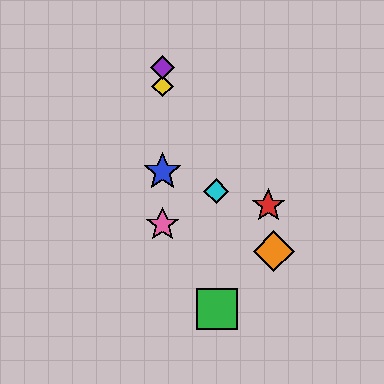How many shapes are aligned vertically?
4 shapes (the blue star, the yellow diamond, the purple diamond, the pink star) are aligned vertically.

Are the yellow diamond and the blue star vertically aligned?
Yes, both are at x≈163.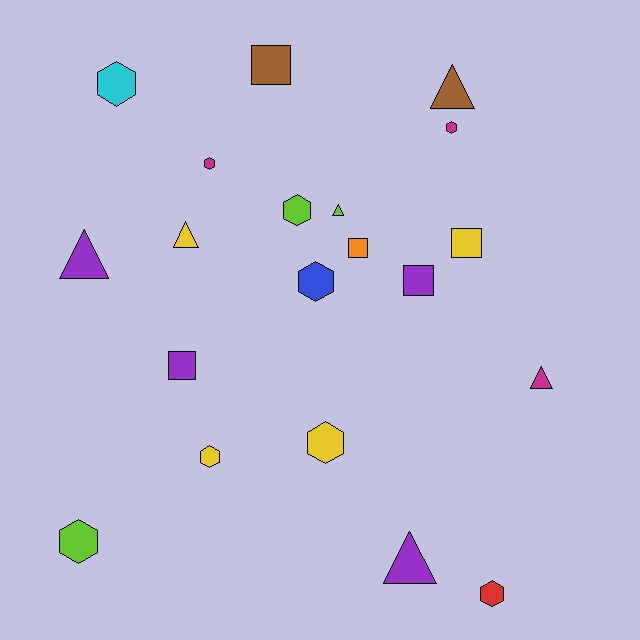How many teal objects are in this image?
There are no teal objects.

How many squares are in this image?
There are 5 squares.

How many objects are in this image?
There are 20 objects.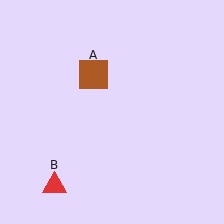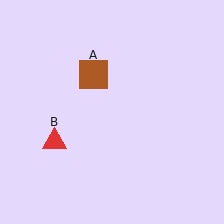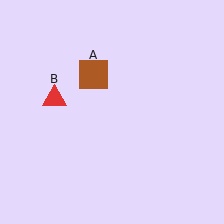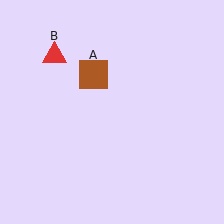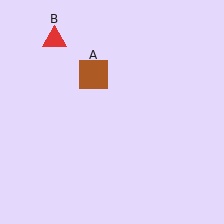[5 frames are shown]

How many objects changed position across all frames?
1 object changed position: red triangle (object B).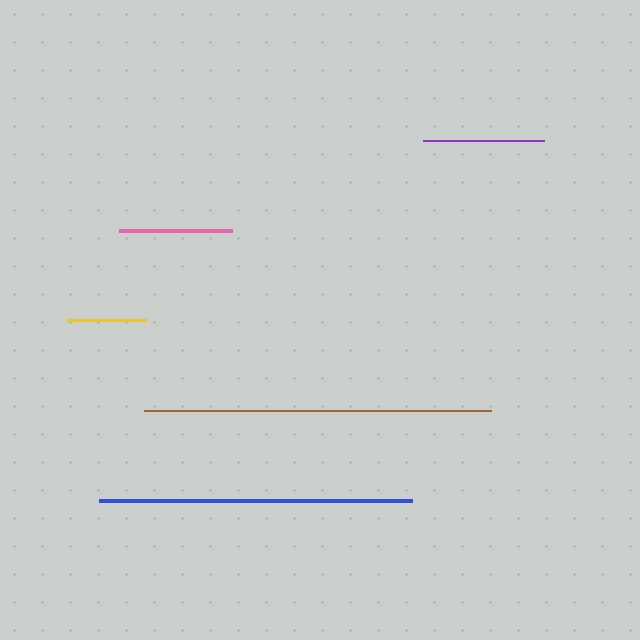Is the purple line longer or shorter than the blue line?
The blue line is longer than the purple line.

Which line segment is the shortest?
The yellow line is the shortest at approximately 79 pixels.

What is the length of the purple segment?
The purple segment is approximately 121 pixels long.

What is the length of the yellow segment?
The yellow segment is approximately 79 pixels long.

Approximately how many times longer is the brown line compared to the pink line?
The brown line is approximately 3.1 times the length of the pink line.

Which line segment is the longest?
The brown line is the longest at approximately 347 pixels.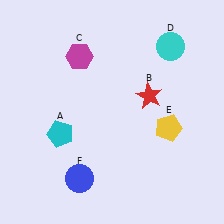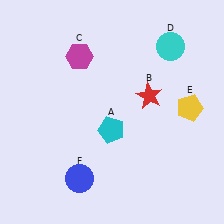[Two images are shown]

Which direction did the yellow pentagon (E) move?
The yellow pentagon (E) moved right.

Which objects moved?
The objects that moved are: the cyan pentagon (A), the yellow pentagon (E).